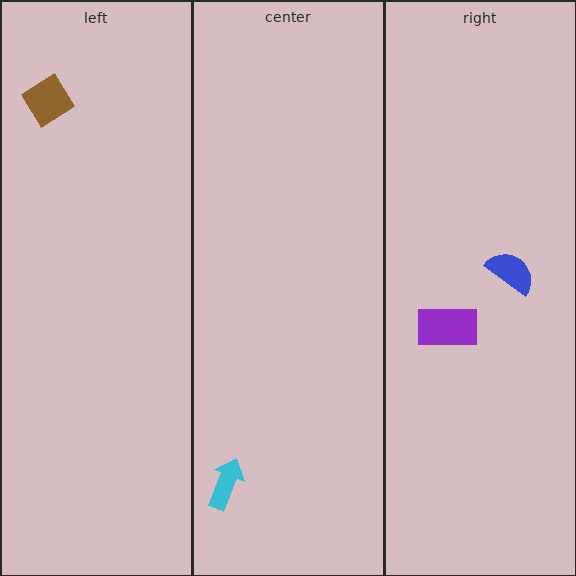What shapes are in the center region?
The cyan arrow.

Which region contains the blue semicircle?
The right region.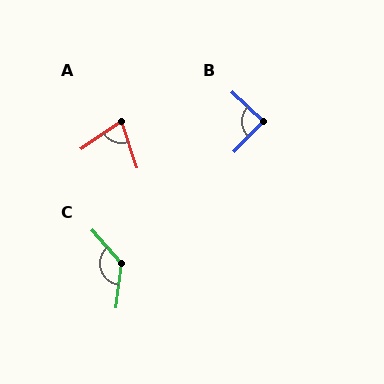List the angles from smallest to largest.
A (74°), B (89°), C (132°).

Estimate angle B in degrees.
Approximately 89 degrees.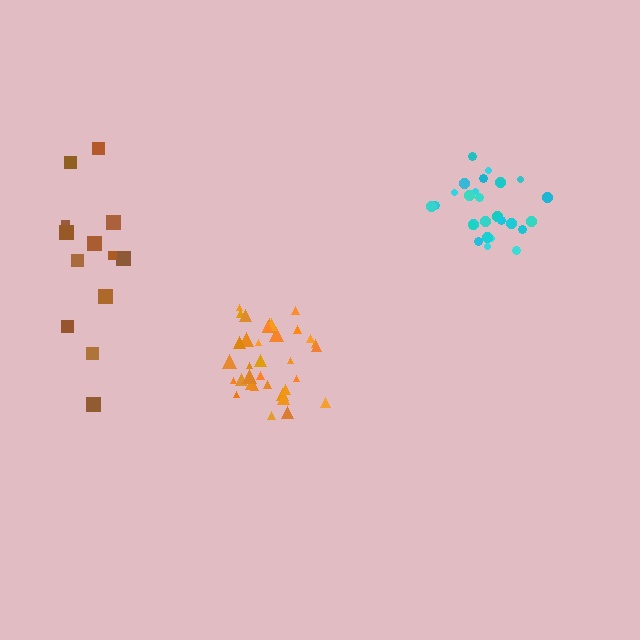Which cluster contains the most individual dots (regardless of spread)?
Orange (34).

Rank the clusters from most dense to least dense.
orange, cyan, brown.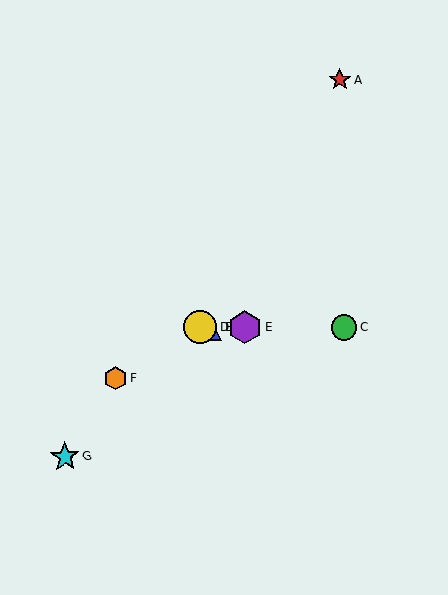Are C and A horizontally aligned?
No, C is at y≈327 and A is at y≈79.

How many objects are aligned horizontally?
4 objects (B, C, D, E) are aligned horizontally.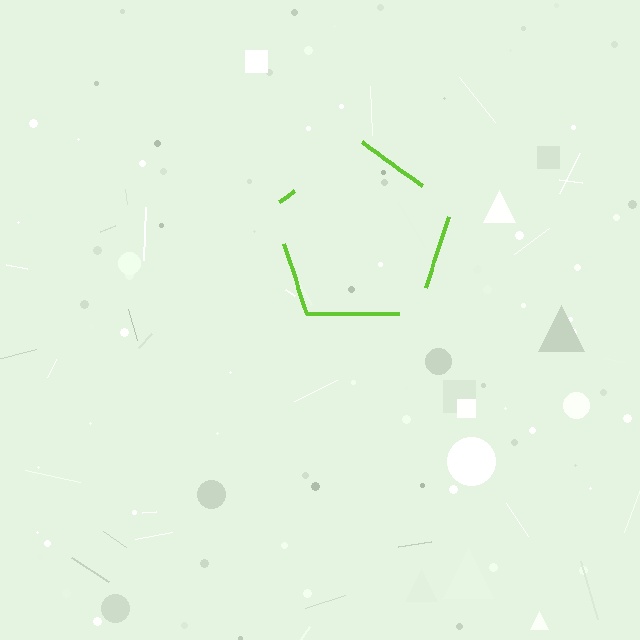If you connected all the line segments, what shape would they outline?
They would outline a pentagon.